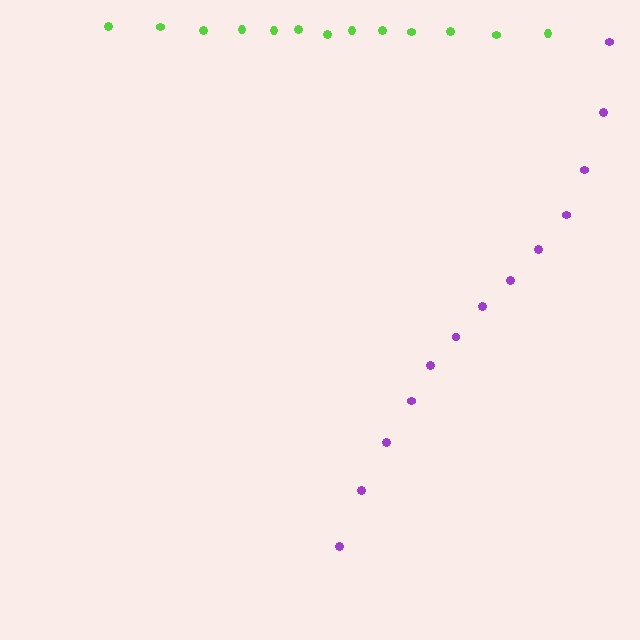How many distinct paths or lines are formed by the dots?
There are 2 distinct paths.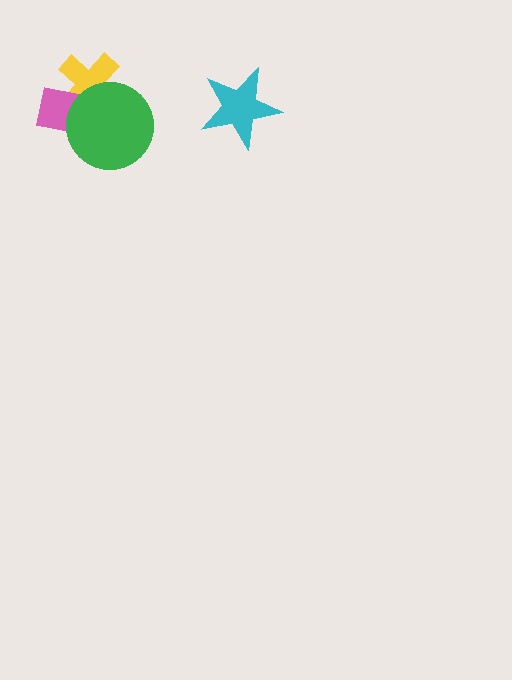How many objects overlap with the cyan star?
0 objects overlap with the cyan star.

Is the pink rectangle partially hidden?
Yes, it is partially covered by another shape.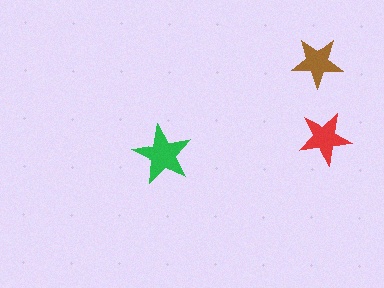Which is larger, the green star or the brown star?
The green one.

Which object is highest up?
The brown star is topmost.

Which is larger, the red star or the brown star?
The red one.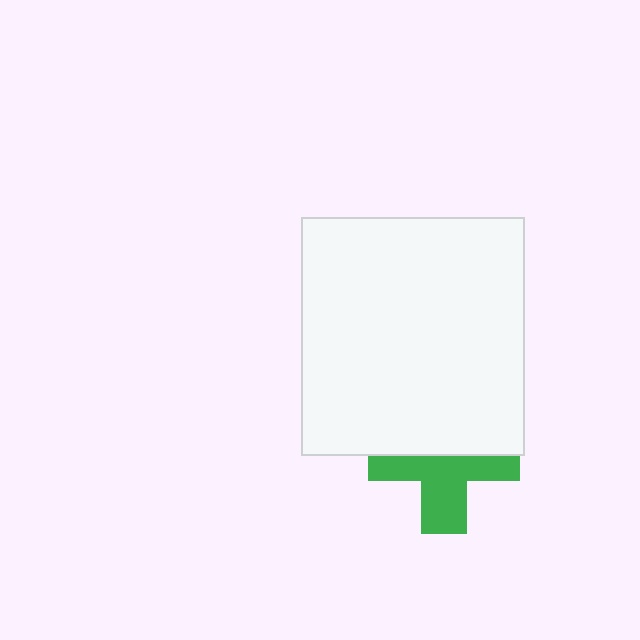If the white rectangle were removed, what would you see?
You would see the complete green cross.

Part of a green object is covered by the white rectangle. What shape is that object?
It is a cross.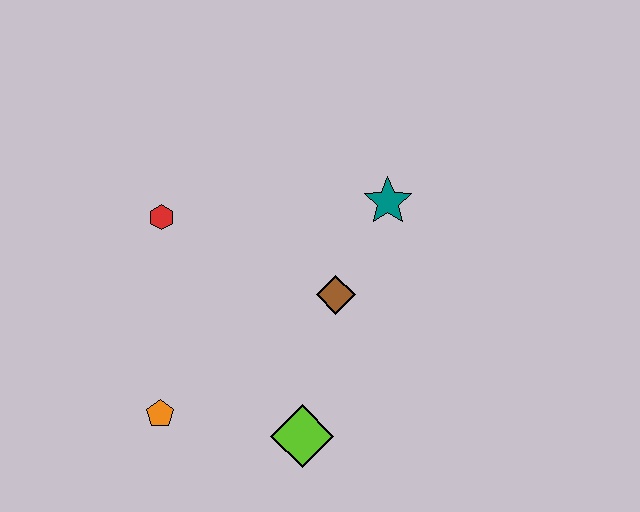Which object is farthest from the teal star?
The orange pentagon is farthest from the teal star.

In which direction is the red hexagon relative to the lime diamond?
The red hexagon is above the lime diamond.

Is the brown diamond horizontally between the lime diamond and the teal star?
Yes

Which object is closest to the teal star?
The brown diamond is closest to the teal star.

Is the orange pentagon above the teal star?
No